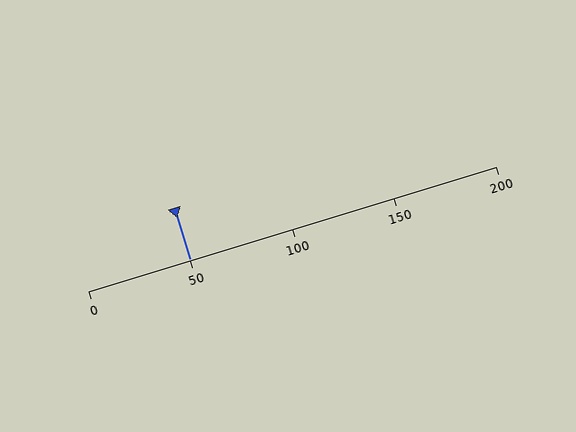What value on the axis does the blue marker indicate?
The marker indicates approximately 50.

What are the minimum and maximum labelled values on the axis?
The axis runs from 0 to 200.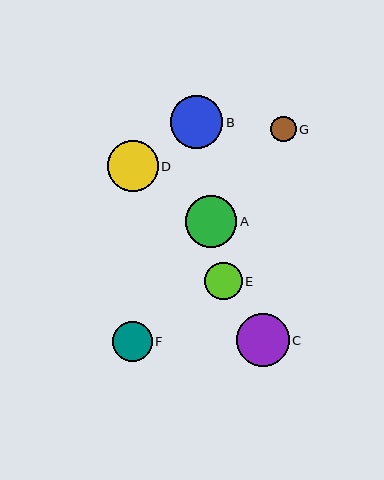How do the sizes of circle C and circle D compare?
Circle C and circle D are approximately the same size.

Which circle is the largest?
Circle C is the largest with a size of approximately 52 pixels.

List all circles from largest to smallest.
From largest to smallest: C, B, A, D, F, E, G.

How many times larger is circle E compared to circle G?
Circle E is approximately 1.5 times the size of circle G.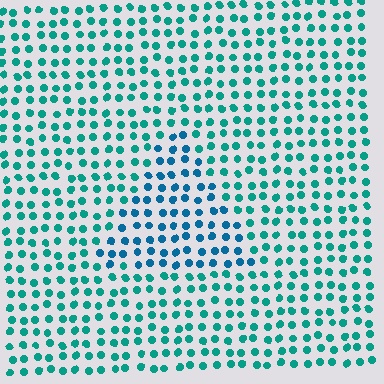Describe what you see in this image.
The image is filled with small teal elements in a uniform arrangement. A triangle-shaped region is visible where the elements are tinted to a slightly different hue, forming a subtle color boundary.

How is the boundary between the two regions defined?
The boundary is defined purely by a slight shift in hue (about 29 degrees). Spacing, size, and orientation are identical on both sides.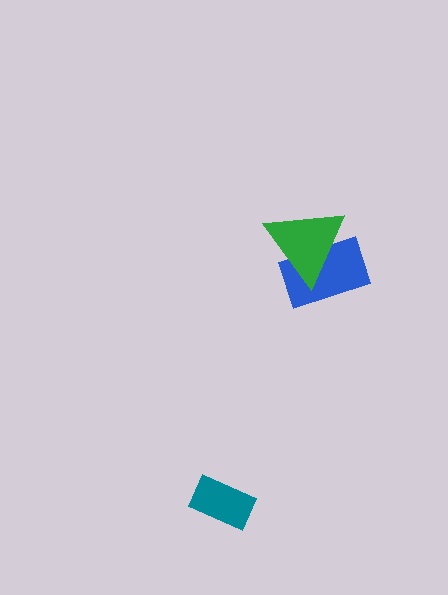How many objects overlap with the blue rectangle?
1 object overlaps with the blue rectangle.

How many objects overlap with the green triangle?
1 object overlaps with the green triangle.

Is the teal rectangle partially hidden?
No, no other shape covers it.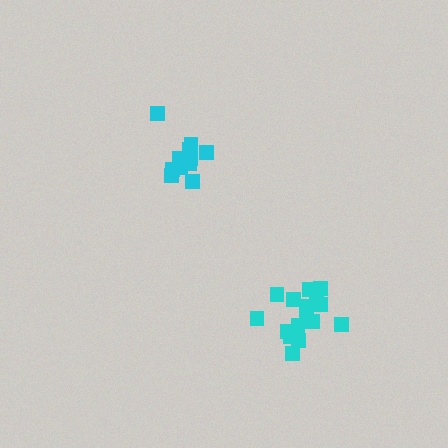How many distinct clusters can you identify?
There are 2 distinct clusters.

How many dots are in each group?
Group 1: 12 dots, Group 2: 16 dots (28 total).